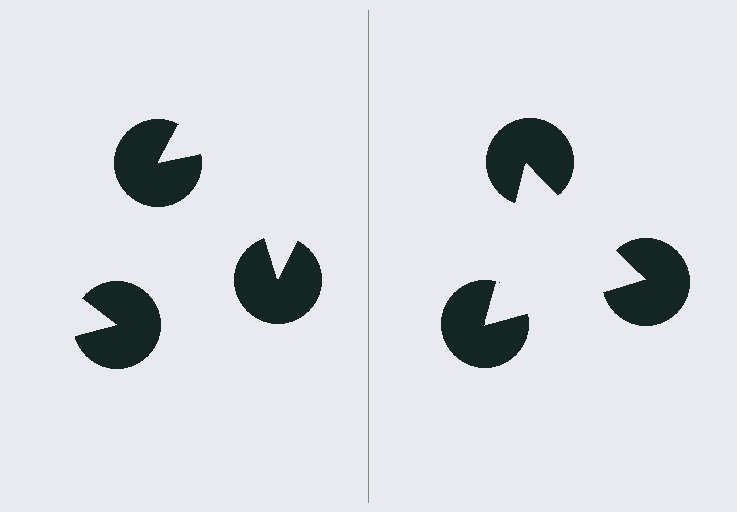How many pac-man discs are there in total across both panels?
6 — 3 on each side.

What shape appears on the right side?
An illusory triangle.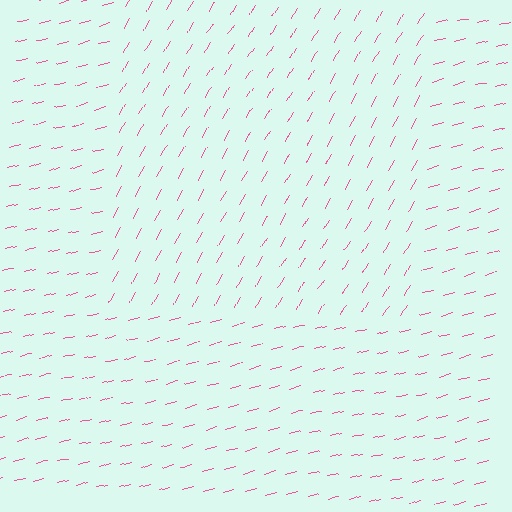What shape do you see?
I see a rectangle.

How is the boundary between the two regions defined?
The boundary is defined purely by a change in line orientation (approximately 45 degrees difference). All lines are the same color and thickness.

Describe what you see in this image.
The image is filled with small pink line segments. A rectangle region in the image has lines oriented differently from the surrounding lines, creating a visible texture boundary.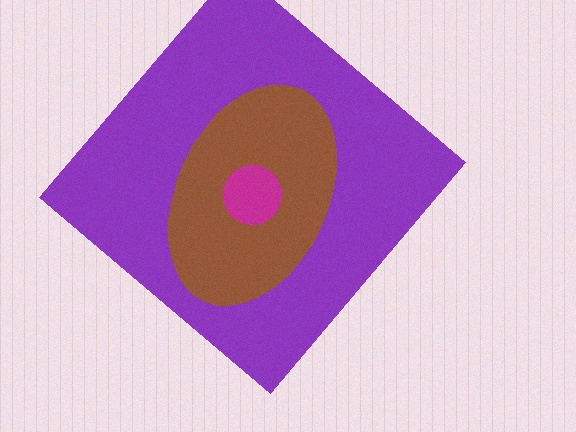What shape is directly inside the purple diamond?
The brown ellipse.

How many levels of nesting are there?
3.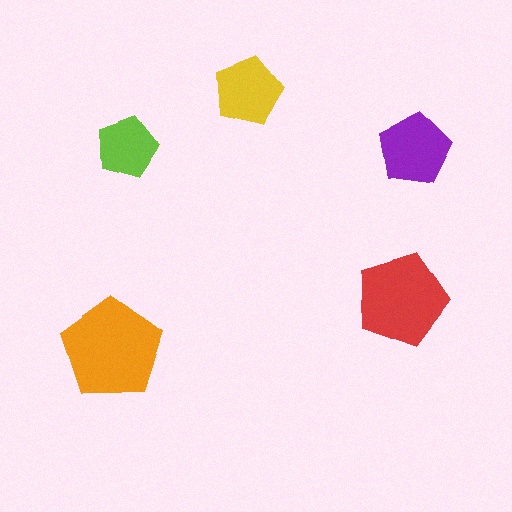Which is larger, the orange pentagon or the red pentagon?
The orange one.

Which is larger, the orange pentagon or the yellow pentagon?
The orange one.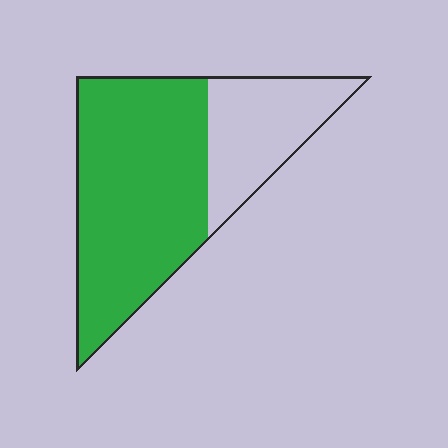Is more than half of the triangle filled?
Yes.